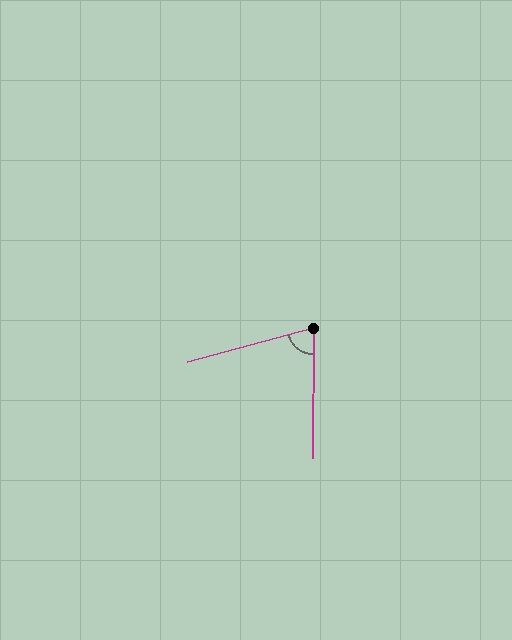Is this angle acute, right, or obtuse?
It is acute.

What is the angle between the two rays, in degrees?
Approximately 75 degrees.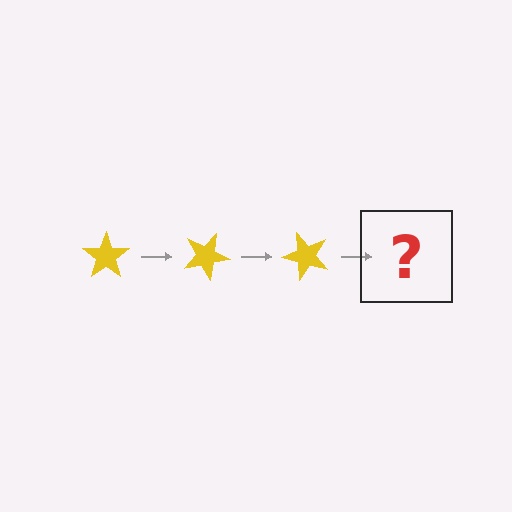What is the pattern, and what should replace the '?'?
The pattern is that the star rotates 25 degrees each step. The '?' should be a yellow star rotated 75 degrees.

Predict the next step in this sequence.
The next step is a yellow star rotated 75 degrees.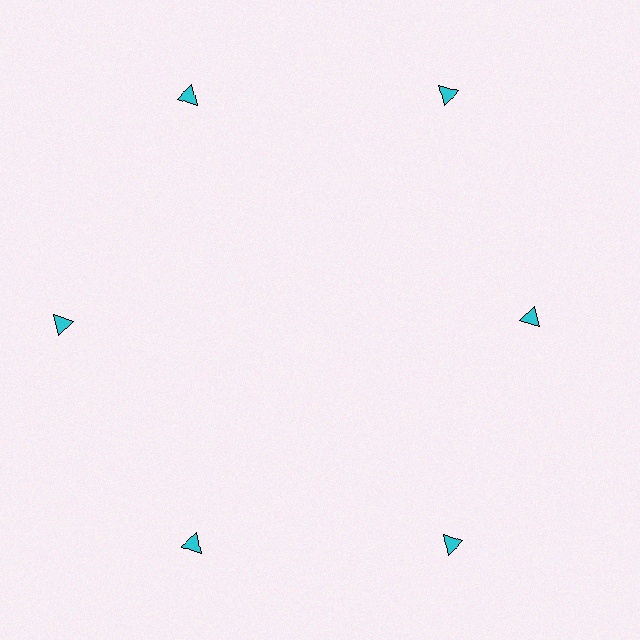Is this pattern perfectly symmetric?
No. The 6 cyan triangles are arranged in a ring, but one element near the 3 o'clock position is pulled inward toward the center, breaking the 6-fold rotational symmetry.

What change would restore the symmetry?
The symmetry would be restored by moving it outward, back onto the ring so that all 6 triangles sit at equal angles and equal distance from the center.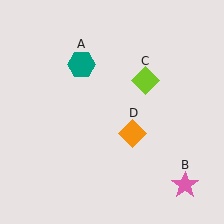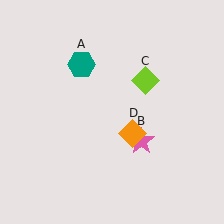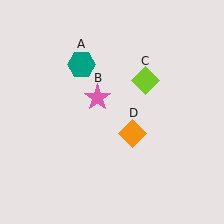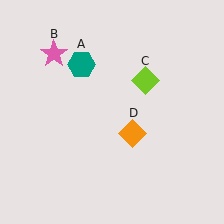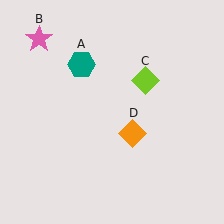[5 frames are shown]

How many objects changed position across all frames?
1 object changed position: pink star (object B).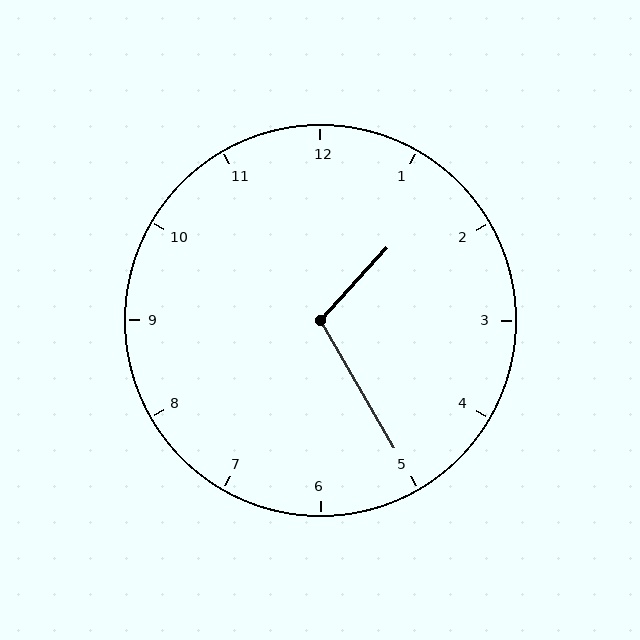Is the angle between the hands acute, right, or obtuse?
It is obtuse.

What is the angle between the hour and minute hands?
Approximately 108 degrees.